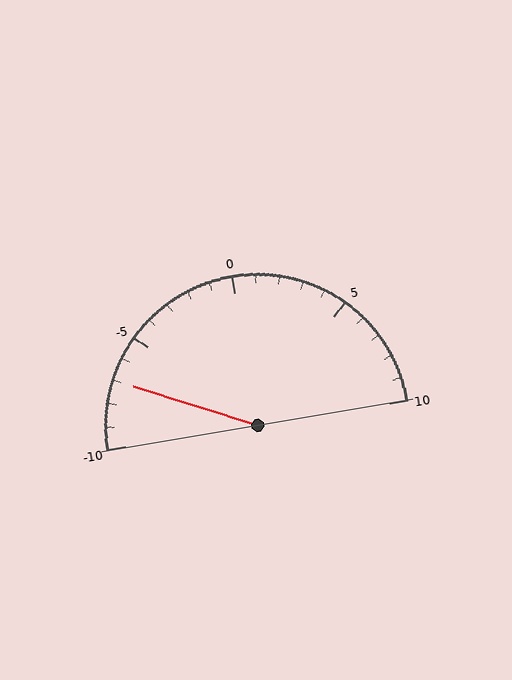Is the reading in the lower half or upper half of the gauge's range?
The reading is in the lower half of the range (-10 to 10).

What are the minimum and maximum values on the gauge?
The gauge ranges from -10 to 10.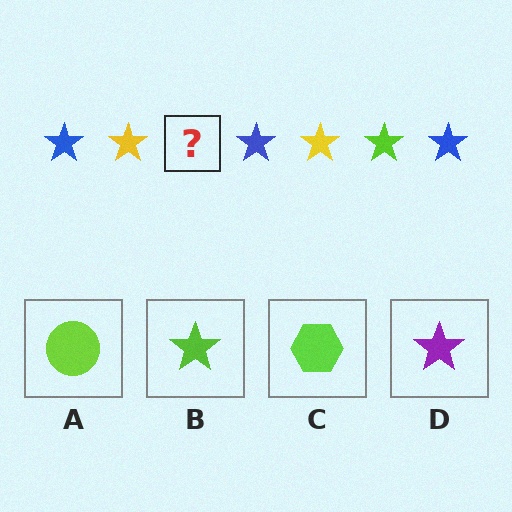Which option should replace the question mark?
Option B.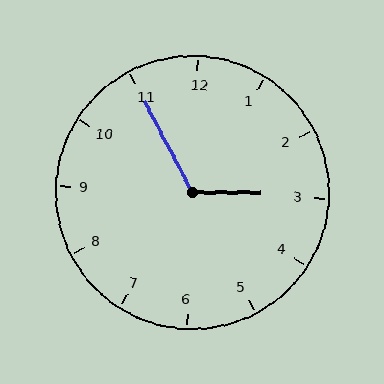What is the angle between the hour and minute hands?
Approximately 118 degrees.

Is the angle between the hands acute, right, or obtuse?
It is obtuse.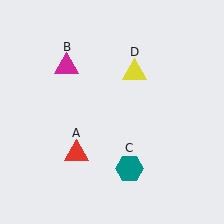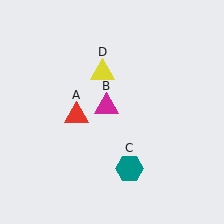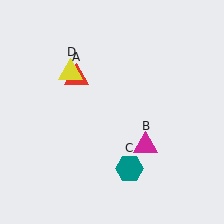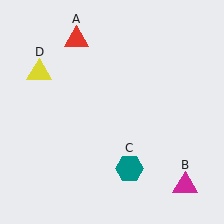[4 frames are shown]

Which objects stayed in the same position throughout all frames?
Teal hexagon (object C) remained stationary.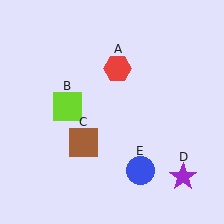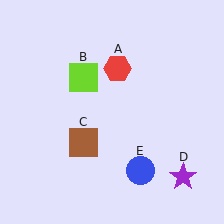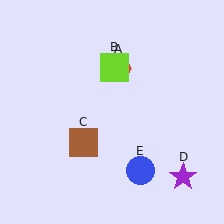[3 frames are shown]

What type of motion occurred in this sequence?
The lime square (object B) rotated clockwise around the center of the scene.